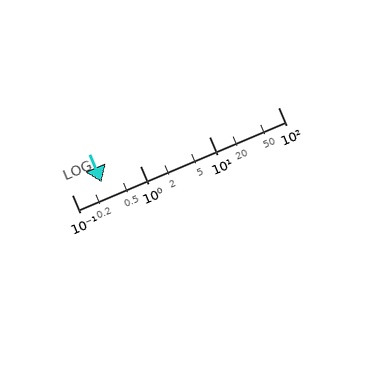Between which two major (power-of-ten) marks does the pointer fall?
The pointer is between 0.1 and 1.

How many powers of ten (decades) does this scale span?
The scale spans 3 decades, from 0.1 to 100.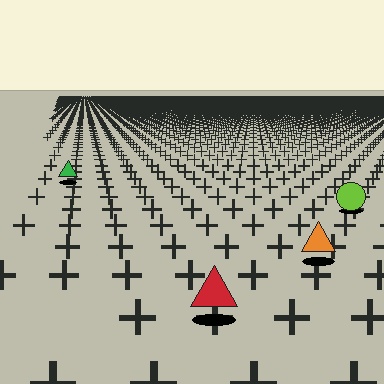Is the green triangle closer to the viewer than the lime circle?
No. The lime circle is closer — you can tell from the texture gradient: the ground texture is coarser near it.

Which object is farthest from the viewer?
The green triangle is farthest from the viewer. It appears smaller and the ground texture around it is denser.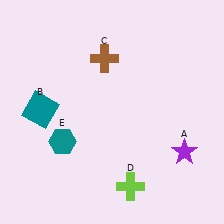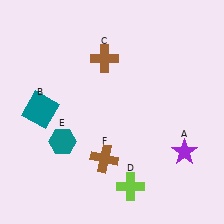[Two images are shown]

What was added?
A brown cross (F) was added in Image 2.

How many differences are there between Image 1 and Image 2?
There is 1 difference between the two images.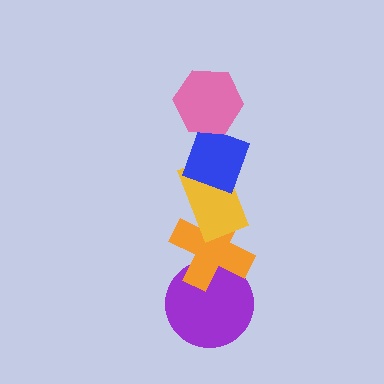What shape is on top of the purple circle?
The orange cross is on top of the purple circle.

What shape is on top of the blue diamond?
The pink hexagon is on top of the blue diamond.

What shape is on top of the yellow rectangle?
The blue diamond is on top of the yellow rectangle.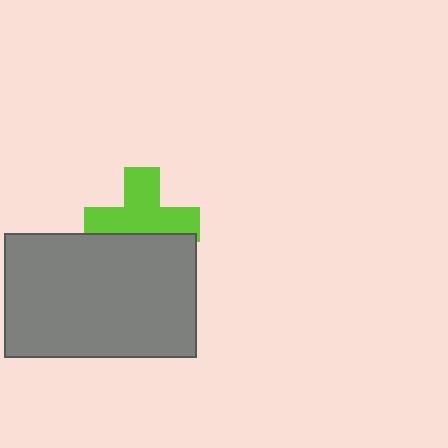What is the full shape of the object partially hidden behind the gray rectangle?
The partially hidden object is a lime cross.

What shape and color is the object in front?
The object in front is a gray rectangle.